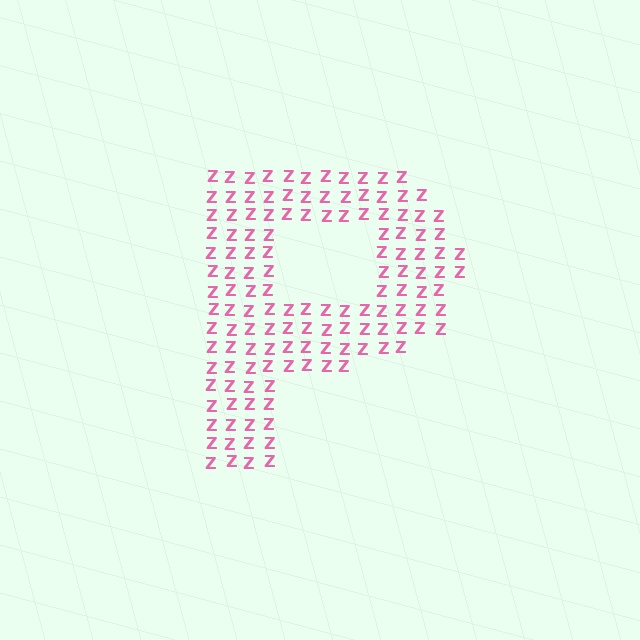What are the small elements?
The small elements are letter Z's.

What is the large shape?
The large shape is the letter P.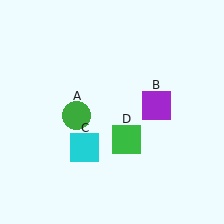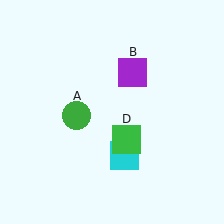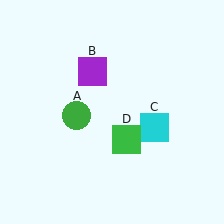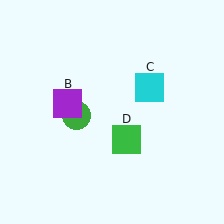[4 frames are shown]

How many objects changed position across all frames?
2 objects changed position: purple square (object B), cyan square (object C).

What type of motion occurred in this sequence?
The purple square (object B), cyan square (object C) rotated counterclockwise around the center of the scene.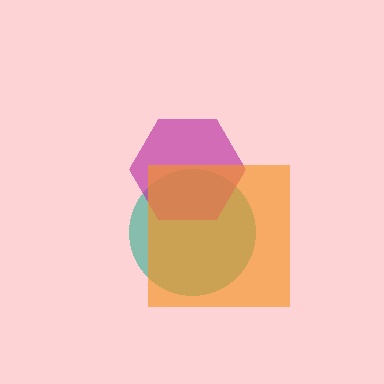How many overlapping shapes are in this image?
There are 3 overlapping shapes in the image.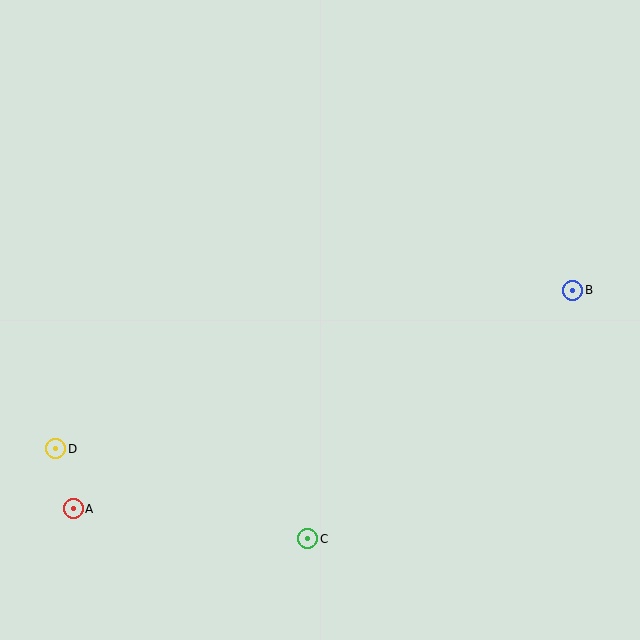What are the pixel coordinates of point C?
Point C is at (308, 539).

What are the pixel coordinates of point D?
Point D is at (56, 449).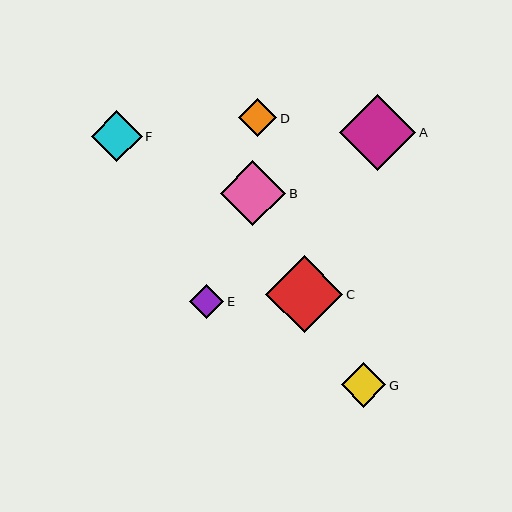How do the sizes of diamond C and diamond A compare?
Diamond C and diamond A are approximately the same size.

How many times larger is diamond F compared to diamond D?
Diamond F is approximately 1.4 times the size of diamond D.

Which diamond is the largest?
Diamond C is the largest with a size of approximately 77 pixels.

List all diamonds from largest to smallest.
From largest to smallest: C, A, B, F, G, D, E.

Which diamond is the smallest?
Diamond E is the smallest with a size of approximately 34 pixels.